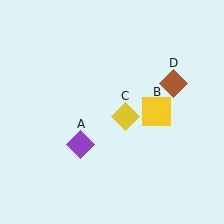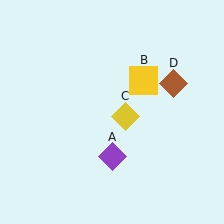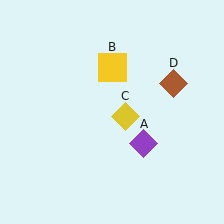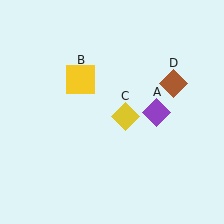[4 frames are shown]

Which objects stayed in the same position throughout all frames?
Yellow diamond (object C) and brown diamond (object D) remained stationary.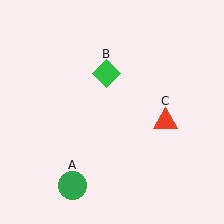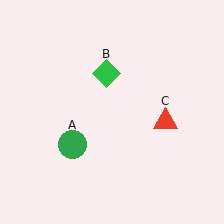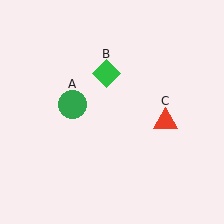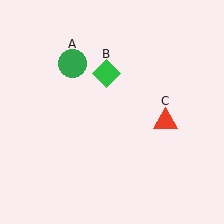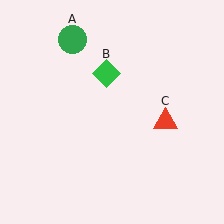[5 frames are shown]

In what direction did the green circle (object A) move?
The green circle (object A) moved up.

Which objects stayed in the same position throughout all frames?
Green diamond (object B) and red triangle (object C) remained stationary.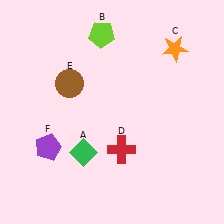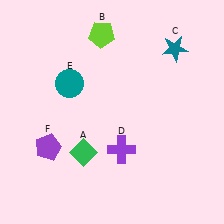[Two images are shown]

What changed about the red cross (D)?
In Image 1, D is red. In Image 2, it changed to purple.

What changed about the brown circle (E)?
In Image 1, E is brown. In Image 2, it changed to teal.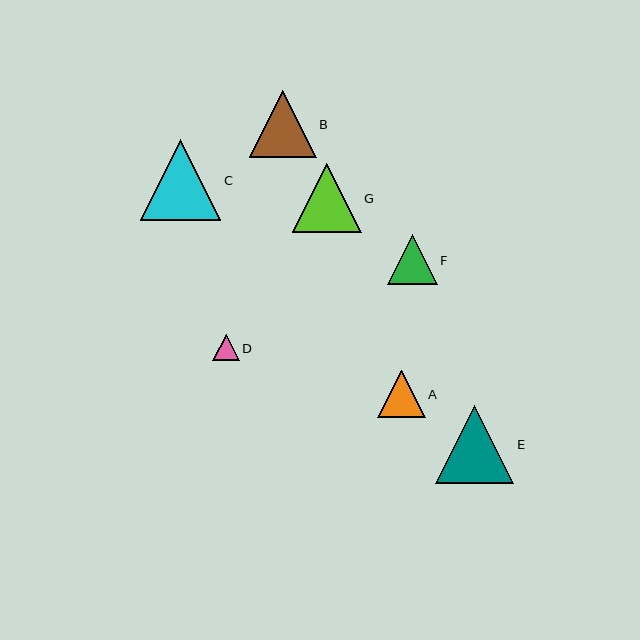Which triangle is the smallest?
Triangle D is the smallest with a size of approximately 26 pixels.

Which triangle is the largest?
Triangle C is the largest with a size of approximately 80 pixels.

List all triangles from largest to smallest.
From largest to smallest: C, E, G, B, F, A, D.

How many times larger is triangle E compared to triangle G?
Triangle E is approximately 1.1 times the size of triangle G.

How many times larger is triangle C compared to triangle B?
Triangle C is approximately 1.2 times the size of triangle B.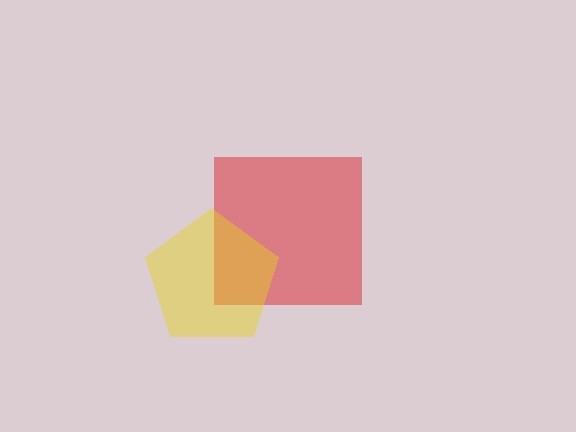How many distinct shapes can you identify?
There are 2 distinct shapes: a red square, a yellow pentagon.